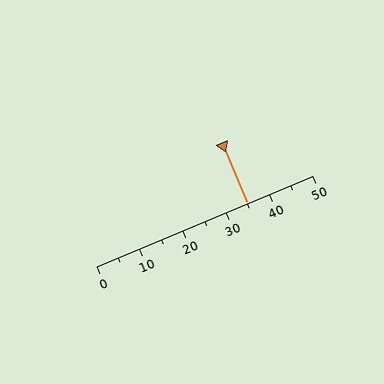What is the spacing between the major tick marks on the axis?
The major ticks are spaced 10 apart.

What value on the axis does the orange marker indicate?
The marker indicates approximately 35.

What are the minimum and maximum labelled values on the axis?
The axis runs from 0 to 50.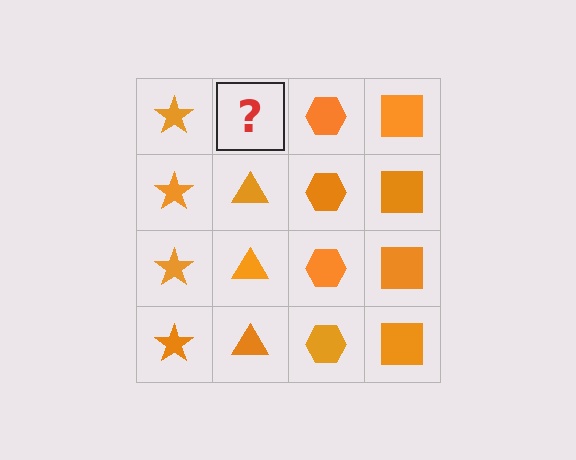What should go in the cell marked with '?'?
The missing cell should contain an orange triangle.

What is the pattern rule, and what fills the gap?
The rule is that each column has a consistent shape. The gap should be filled with an orange triangle.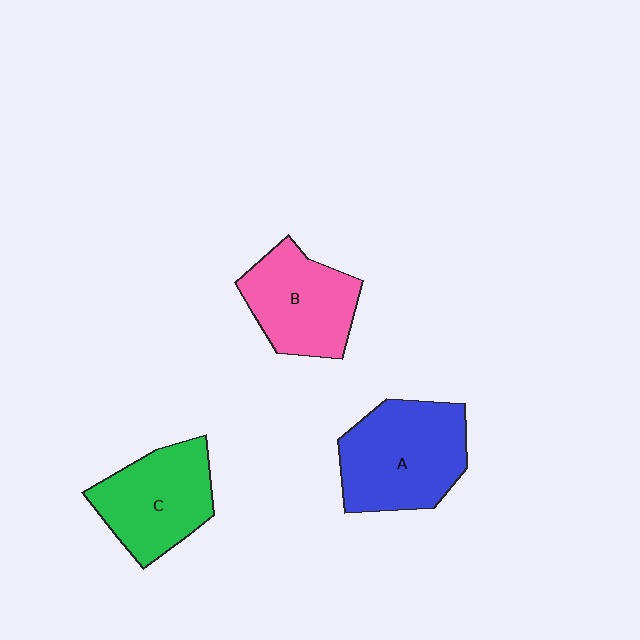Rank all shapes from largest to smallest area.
From largest to smallest: A (blue), C (green), B (pink).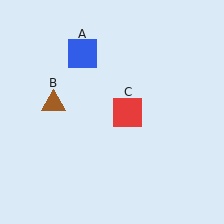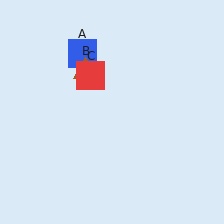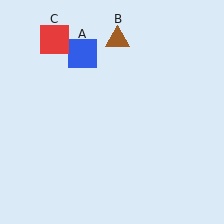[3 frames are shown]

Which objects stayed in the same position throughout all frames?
Blue square (object A) remained stationary.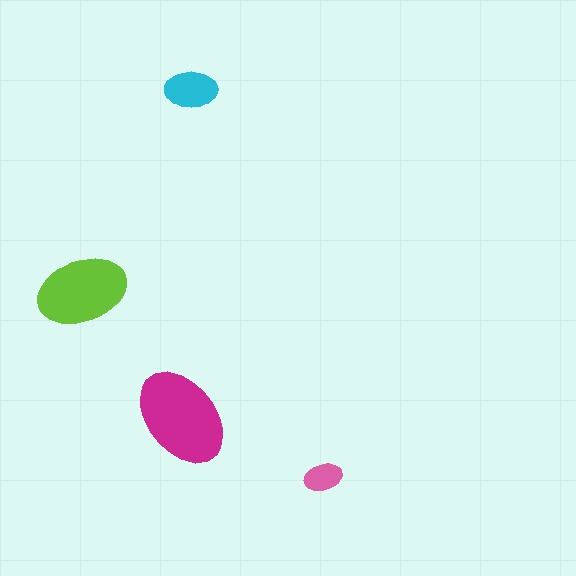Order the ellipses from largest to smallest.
the magenta one, the lime one, the cyan one, the pink one.